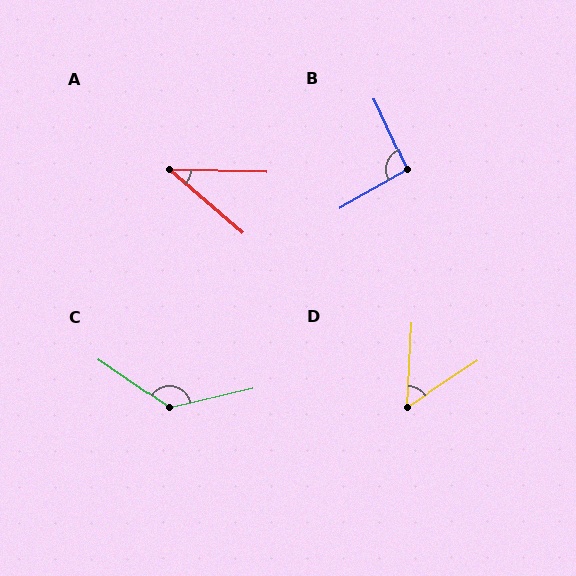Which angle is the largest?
C, at approximately 133 degrees.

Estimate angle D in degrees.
Approximately 53 degrees.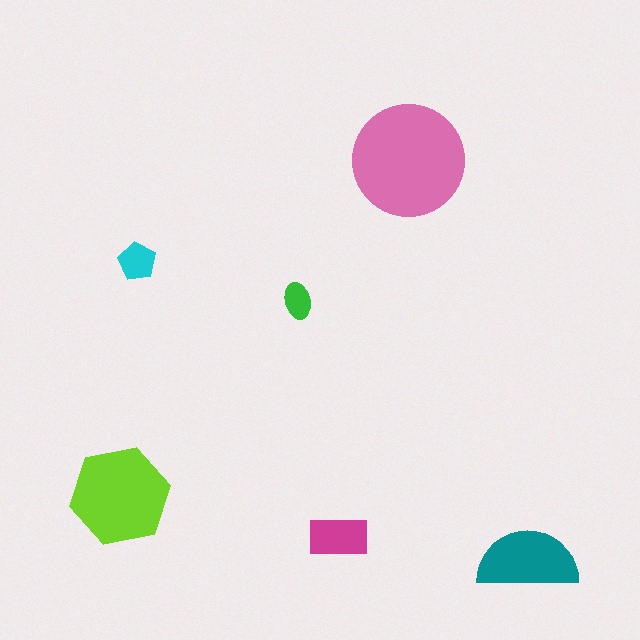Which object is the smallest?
The green ellipse.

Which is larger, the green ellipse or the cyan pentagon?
The cyan pentagon.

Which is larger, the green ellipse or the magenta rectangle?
The magenta rectangle.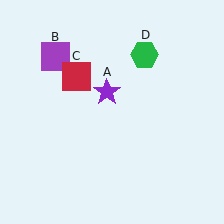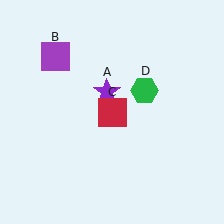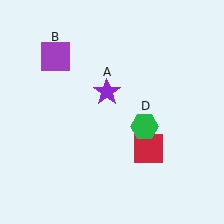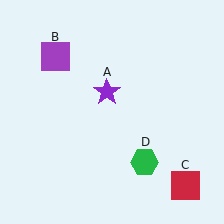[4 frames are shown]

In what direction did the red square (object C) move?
The red square (object C) moved down and to the right.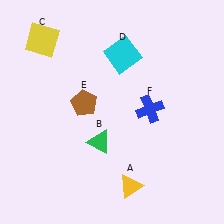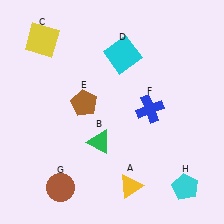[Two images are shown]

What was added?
A brown circle (G), a cyan pentagon (H) were added in Image 2.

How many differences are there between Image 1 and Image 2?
There are 2 differences between the two images.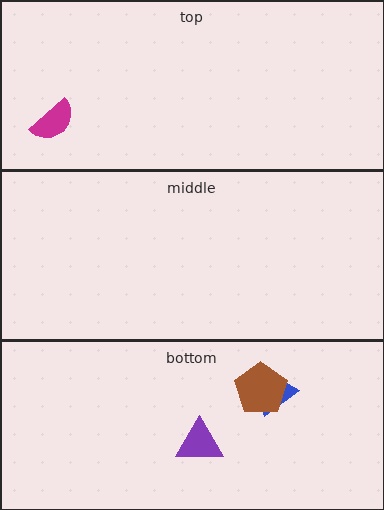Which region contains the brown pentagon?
The bottom region.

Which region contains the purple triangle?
The bottom region.